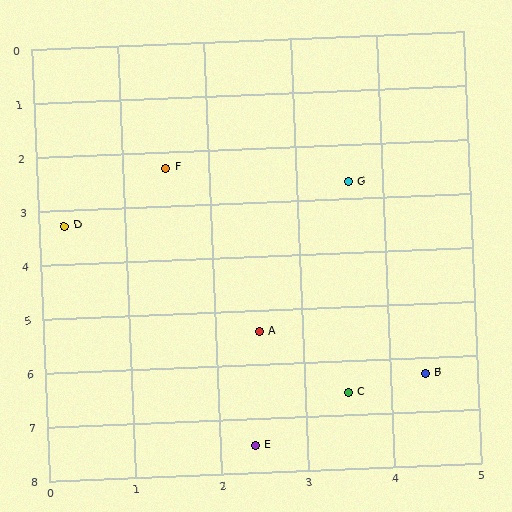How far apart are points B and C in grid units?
Points B and C are about 0.9 grid units apart.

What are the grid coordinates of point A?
Point A is at approximately (2.5, 5.4).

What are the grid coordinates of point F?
Point F is at approximately (1.5, 2.3).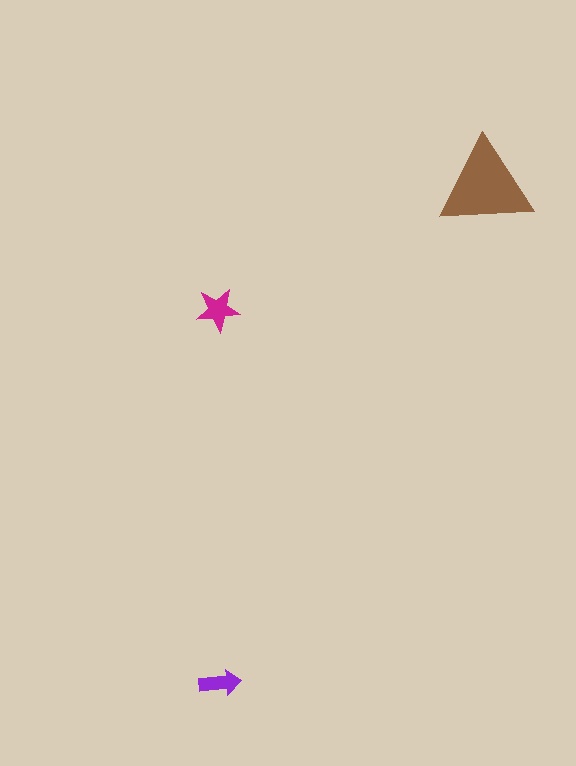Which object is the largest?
The brown triangle.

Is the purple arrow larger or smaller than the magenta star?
Smaller.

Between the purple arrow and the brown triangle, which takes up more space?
The brown triangle.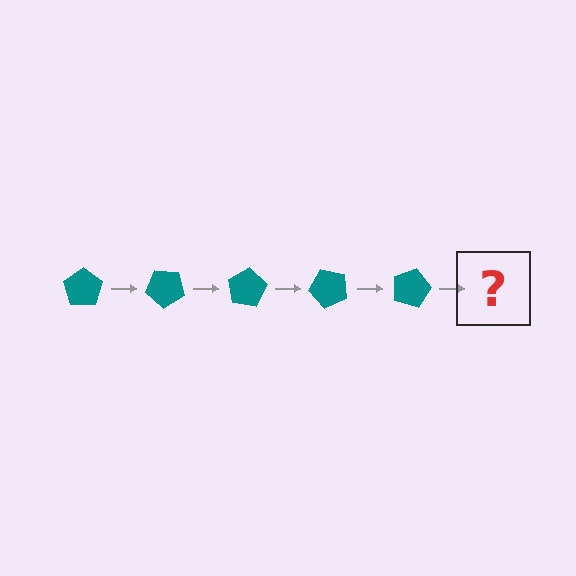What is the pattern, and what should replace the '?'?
The pattern is that the pentagon rotates 40 degrees each step. The '?' should be a teal pentagon rotated 200 degrees.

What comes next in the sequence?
The next element should be a teal pentagon rotated 200 degrees.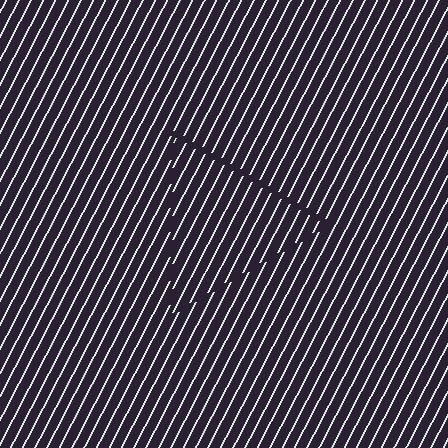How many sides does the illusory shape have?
3 sides — the line-ends trace a triangle.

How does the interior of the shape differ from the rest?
The interior of the shape contains the same grating, shifted by half a period — the contour is defined by the phase discontinuity where line-ends from the inner and outer gratings abut.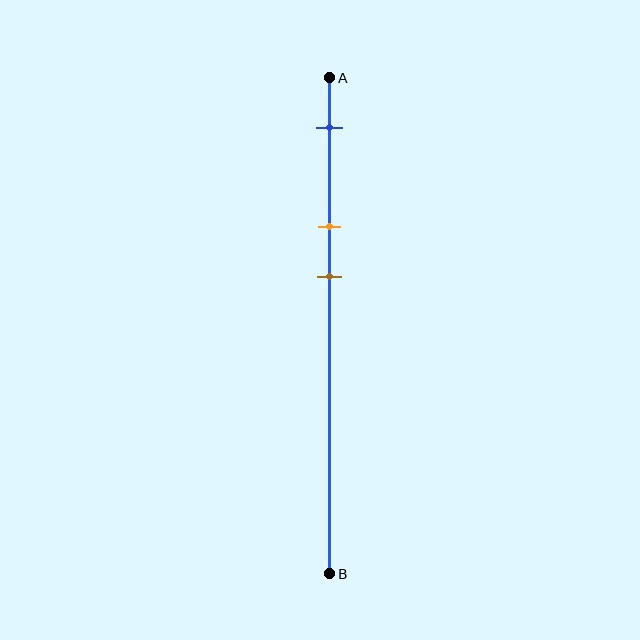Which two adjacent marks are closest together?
The orange and brown marks are the closest adjacent pair.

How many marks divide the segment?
There are 3 marks dividing the segment.